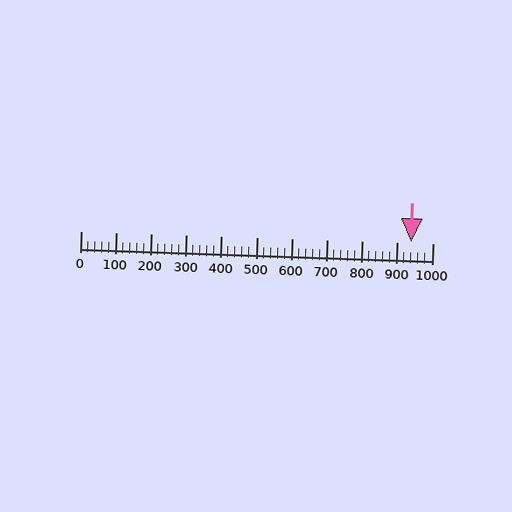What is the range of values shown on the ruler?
The ruler shows values from 0 to 1000.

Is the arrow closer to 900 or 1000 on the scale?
The arrow is closer to 900.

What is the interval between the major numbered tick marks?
The major tick marks are spaced 100 units apart.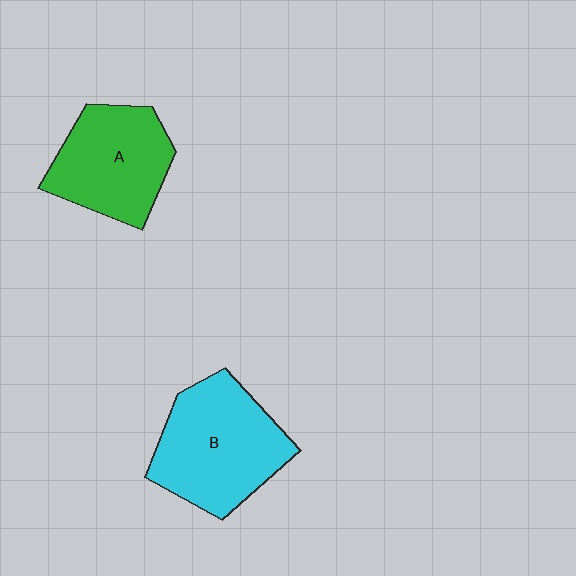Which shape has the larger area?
Shape B (cyan).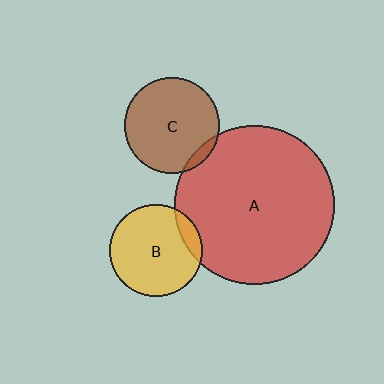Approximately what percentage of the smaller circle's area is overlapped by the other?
Approximately 10%.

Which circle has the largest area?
Circle A (red).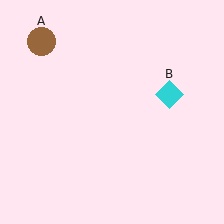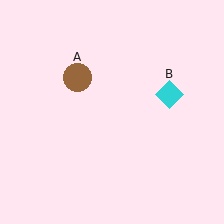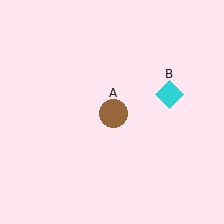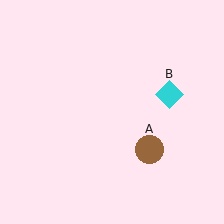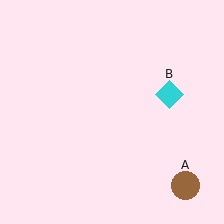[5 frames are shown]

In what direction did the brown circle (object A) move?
The brown circle (object A) moved down and to the right.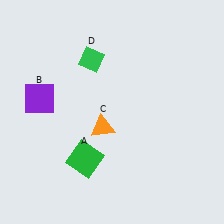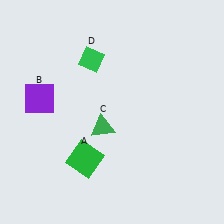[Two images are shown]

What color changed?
The triangle (C) changed from orange in Image 1 to green in Image 2.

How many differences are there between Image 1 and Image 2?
There is 1 difference between the two images.